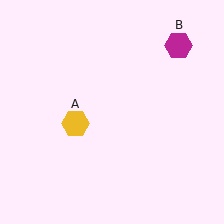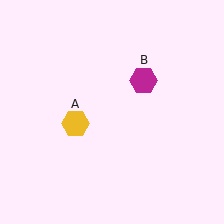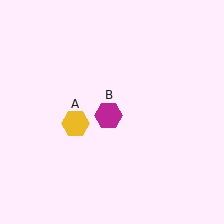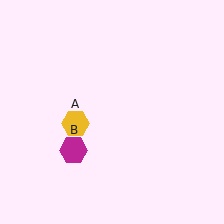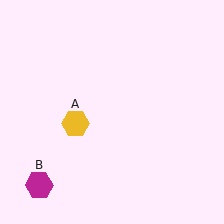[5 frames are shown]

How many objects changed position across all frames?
1 object changed position: magenta hexagon (object B).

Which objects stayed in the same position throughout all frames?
Yellow hexagon (object A) remained stationary.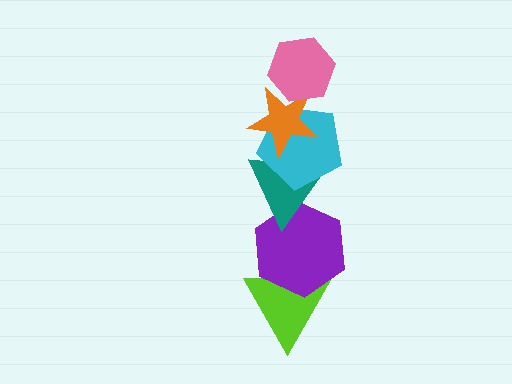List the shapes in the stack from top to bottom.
From top to bottom: the pink hexagon, the orange star, the cyan pentagon, the teal triangle, the purple hexagon, the lime triangle.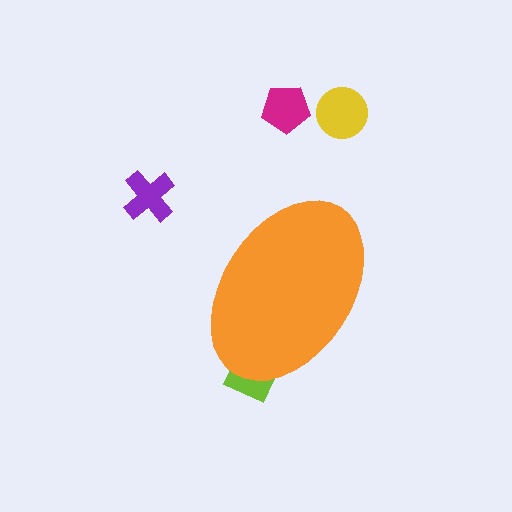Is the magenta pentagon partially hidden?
No, the magenta pentagon is fully visible.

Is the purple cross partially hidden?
No, the purple cross is fully visible.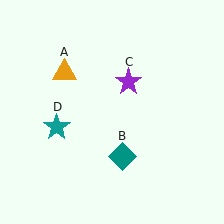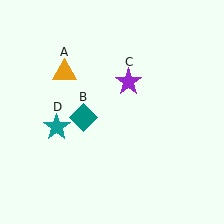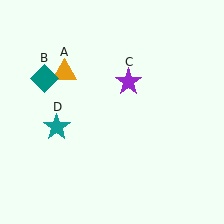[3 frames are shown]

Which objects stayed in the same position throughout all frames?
Orange triangle (object A) and purple star (object C) and teal star (object D) remained stationary.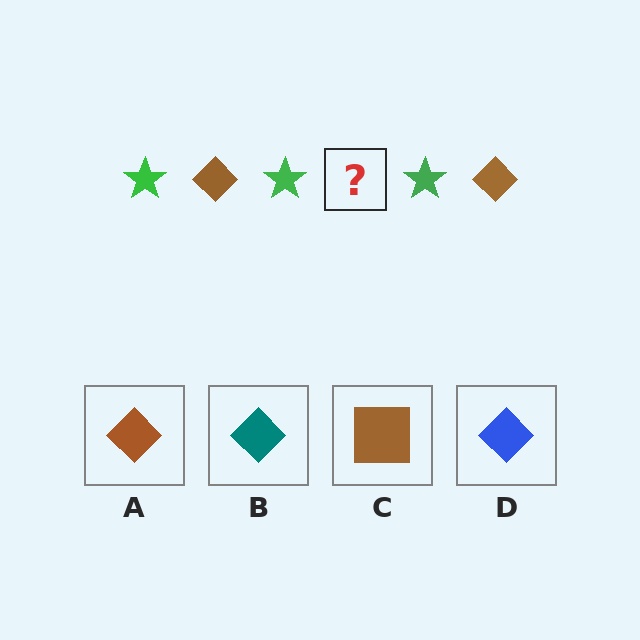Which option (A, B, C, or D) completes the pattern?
A.